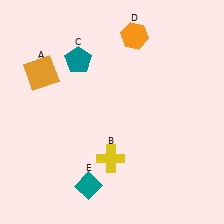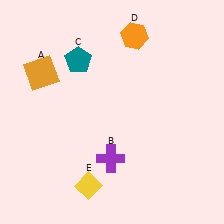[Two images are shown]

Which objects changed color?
B changed from yellow to purple. E changed from teal to yellow.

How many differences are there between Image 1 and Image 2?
There are 2 differences between the two images.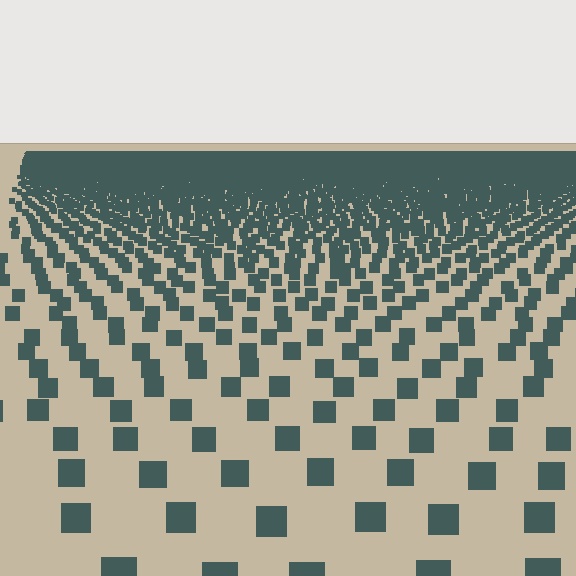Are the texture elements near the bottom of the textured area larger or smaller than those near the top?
Larger. Near the bottom, elements are closer to the viewer and appear at a bigger on-screen size.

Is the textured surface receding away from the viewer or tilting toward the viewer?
The surface is receding away from the viewer. Texture elements get smaller and denser toward the top.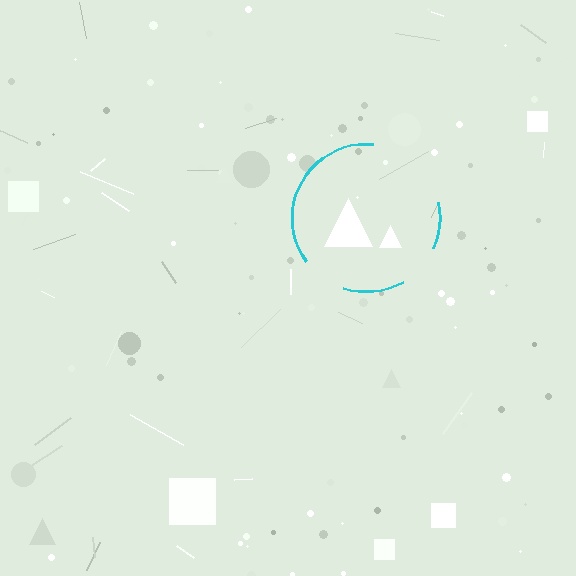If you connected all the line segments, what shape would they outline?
They would outline a circle.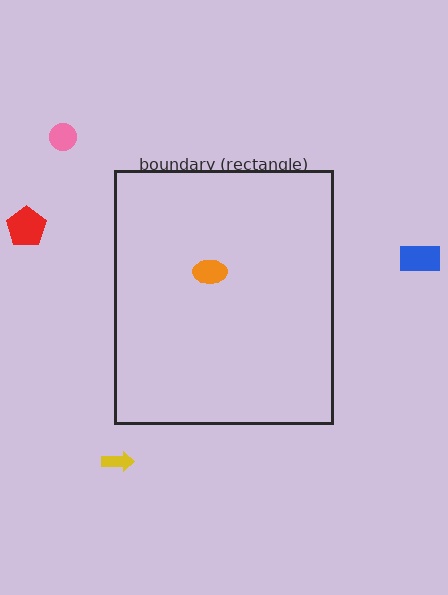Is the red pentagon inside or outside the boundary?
Outside.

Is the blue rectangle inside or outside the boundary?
Outside.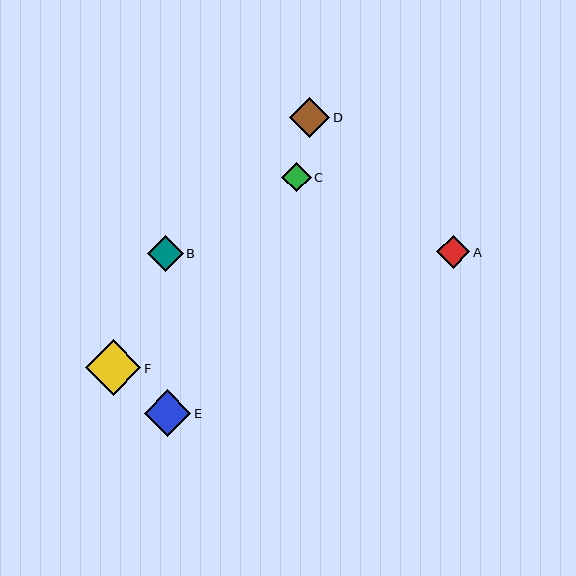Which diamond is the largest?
Diamond F is the largest with a size of approximately 55 pixels.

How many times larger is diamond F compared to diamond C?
Diamond F is approximately 1.9 times the size of diamond C.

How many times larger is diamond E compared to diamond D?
Diamond E is approximately 1.2 times the size of diamond D.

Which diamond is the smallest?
Diamond C is the smallest with a size of approximately 30 pixels.